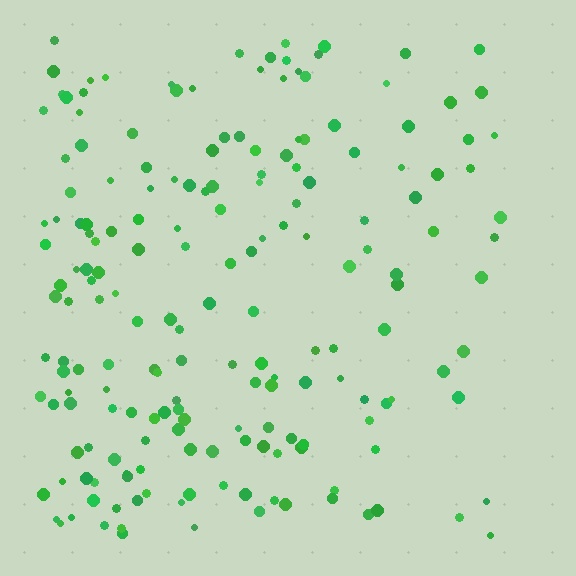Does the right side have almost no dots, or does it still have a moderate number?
Still a moderate number, just noticeably fewer than the left.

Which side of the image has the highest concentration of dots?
The left.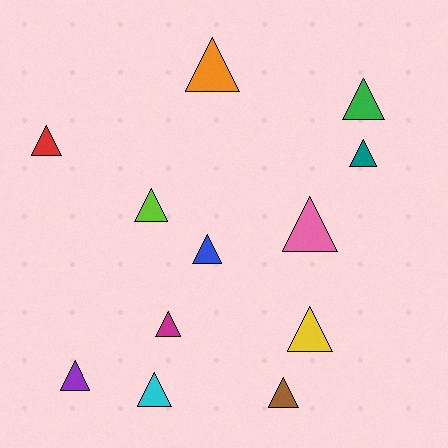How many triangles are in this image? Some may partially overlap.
There are 12 triangles.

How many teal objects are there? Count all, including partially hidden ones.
There is 1 teal object.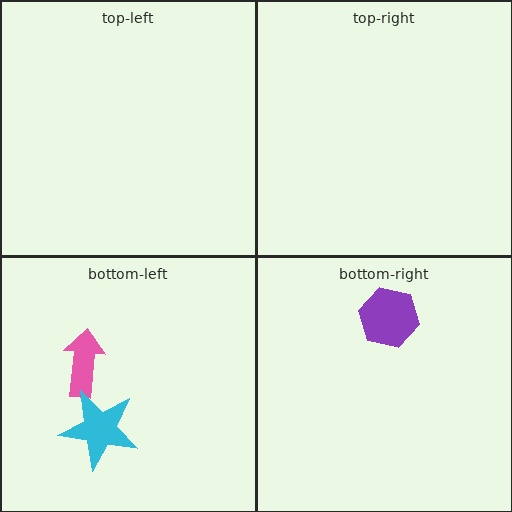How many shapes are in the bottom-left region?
2.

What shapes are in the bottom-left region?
The pink arrow, the cyan star.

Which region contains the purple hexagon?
The bottom-right region.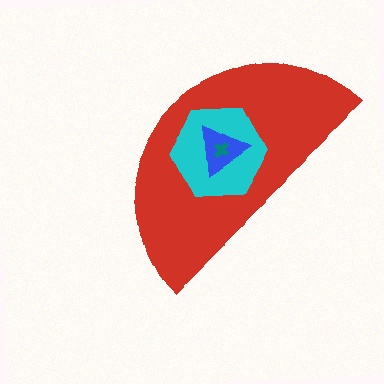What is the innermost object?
The teal cross.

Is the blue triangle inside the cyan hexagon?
Yes.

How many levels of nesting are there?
4.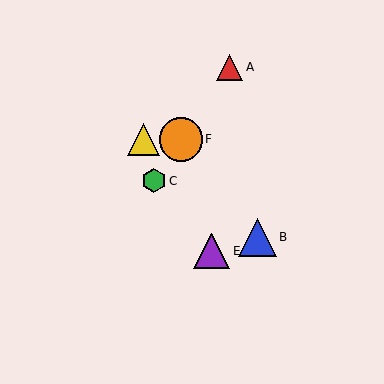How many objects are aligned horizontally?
2 objects (D, F) are aligned horizontally.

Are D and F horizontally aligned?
Yes, both are at y≈139.